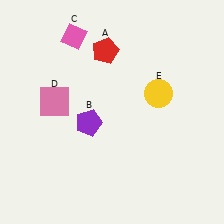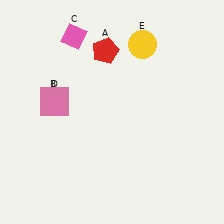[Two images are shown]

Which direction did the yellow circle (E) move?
The yellow circle (E) moved up.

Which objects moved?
The objects that moved are: the purple pentagon (B), the yellow circle (E).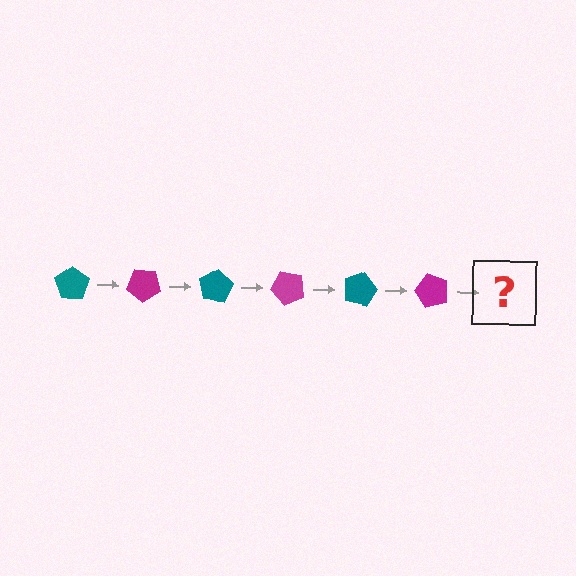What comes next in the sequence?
The next element should be a teal pentagon, rotated 240 degrees from the start.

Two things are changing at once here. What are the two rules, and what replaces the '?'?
The two rules are that it rotates 40 degrees each step and the color cycles through teal and magenta. The '?' should be a teal pentagon, rotated 240 degrees from the start.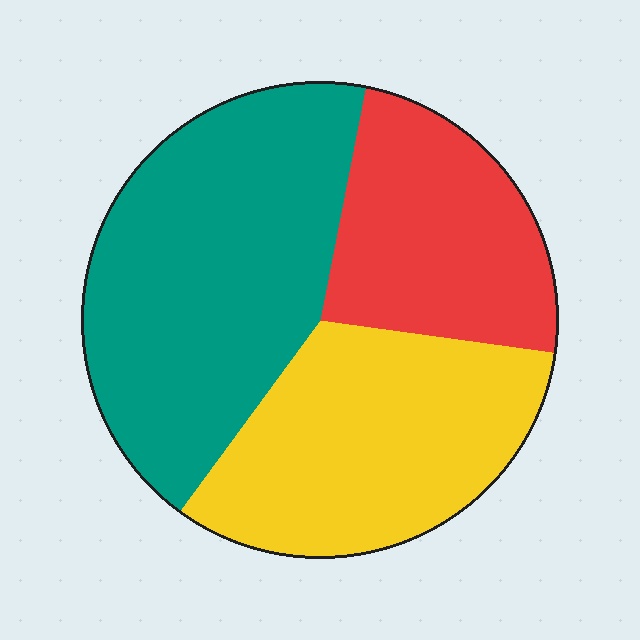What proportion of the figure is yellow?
Yellow takes up about one third (1/3) of the figure.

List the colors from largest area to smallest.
From largest to smallest: teal, yellow, red.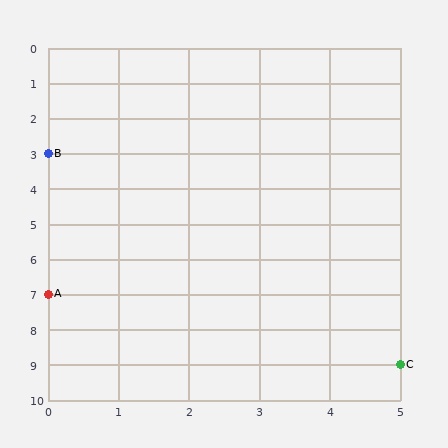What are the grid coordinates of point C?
Point C is at grid coordinates (5, 9).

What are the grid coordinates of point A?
Point A is at grid coordinates (0, 7).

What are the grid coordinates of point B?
Point B is at grid coordinates (0, 3).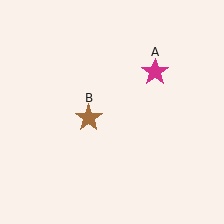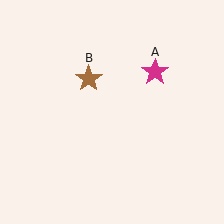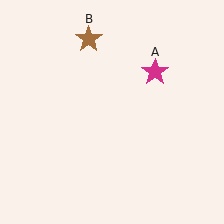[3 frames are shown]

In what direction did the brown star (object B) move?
The brown star (object B) moved up.